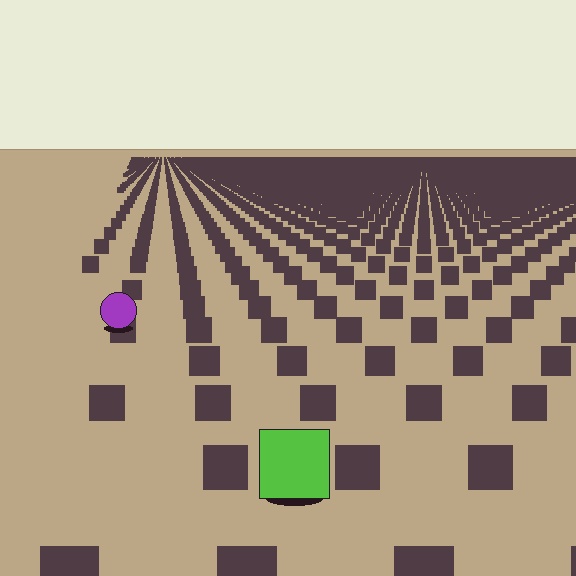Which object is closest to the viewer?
The lime square is closest. The texture marks near it are larger and more spread out.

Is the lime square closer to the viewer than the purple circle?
Yes. The lime square is closer — you can tell from the texture gradient: the ground texture is coarser near it.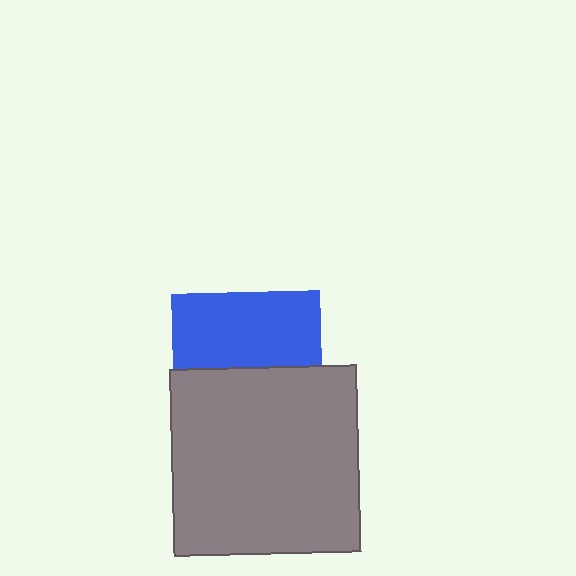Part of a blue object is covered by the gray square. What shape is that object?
It is a square.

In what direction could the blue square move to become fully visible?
The blue square could move up. That would shift it out from behind the gray square entirely.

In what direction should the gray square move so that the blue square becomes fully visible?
The gray square should move down. That is the shortest direction to clear the overlap and leave the blue square fully visible.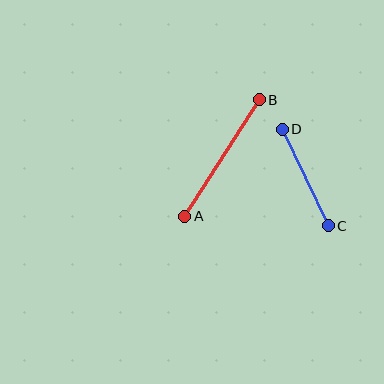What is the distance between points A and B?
The distance is approximately 138 pixels.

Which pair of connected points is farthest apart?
Points A and B are farthest apart.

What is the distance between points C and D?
The distance is approximately 107 pixels.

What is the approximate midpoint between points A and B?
The midpoint is at approximately (222, 158) pixels.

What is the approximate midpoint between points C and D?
The midpoint is at approximately (305, 178) pixels.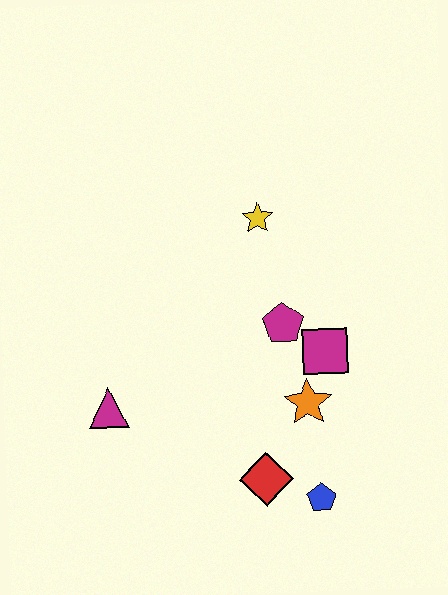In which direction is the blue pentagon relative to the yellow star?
The blue pentagon is below the yellow star.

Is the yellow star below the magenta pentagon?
No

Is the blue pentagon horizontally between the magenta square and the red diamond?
Yes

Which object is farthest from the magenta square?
The magenta triangle is farthest from the magenta square.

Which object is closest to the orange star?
The magenta square is closest to the orange star.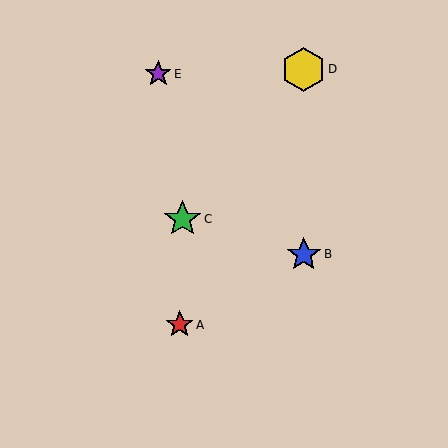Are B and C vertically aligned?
No, B is at x≈304 and C is at x≈183.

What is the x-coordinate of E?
Object E is at x≈158.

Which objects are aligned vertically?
Objects B, D are aligned vertically.